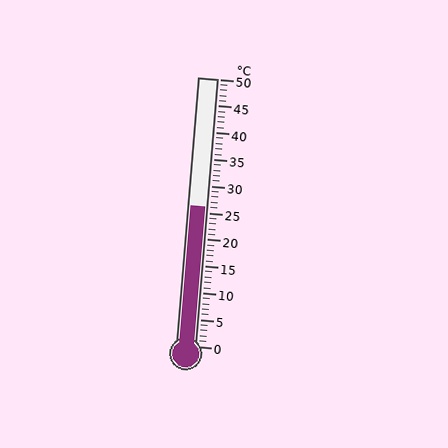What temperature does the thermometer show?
The thermometer shows approximately 26°C.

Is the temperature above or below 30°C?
The temperature is below 30°C.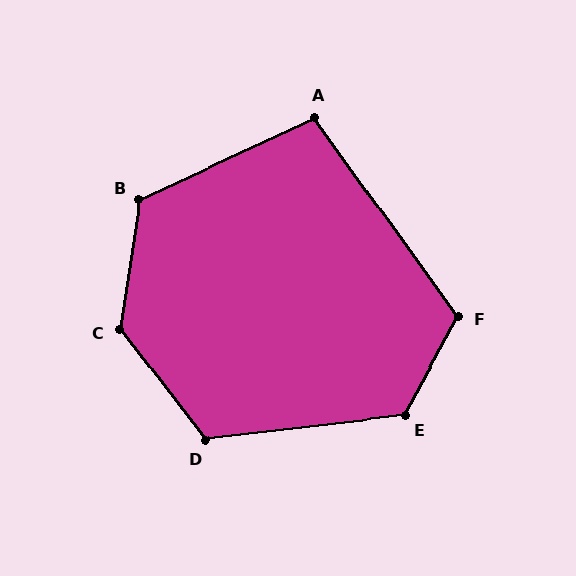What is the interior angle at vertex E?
Approximately 125 degrees (obtuse).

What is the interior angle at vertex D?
Approximately 121 degrees (obtuse).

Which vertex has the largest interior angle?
C, at approximately 134 degrees.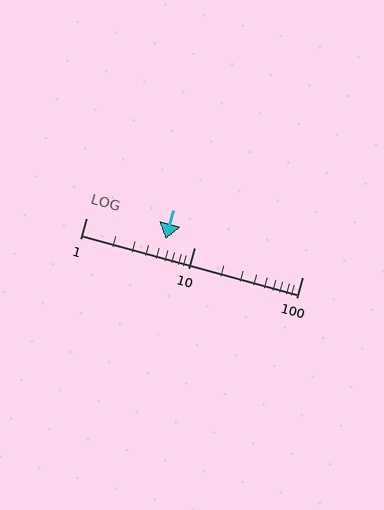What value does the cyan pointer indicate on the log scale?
The pointer indicates approximately 5.4.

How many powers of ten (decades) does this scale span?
The scale spans 2 decades, from 1 to 100.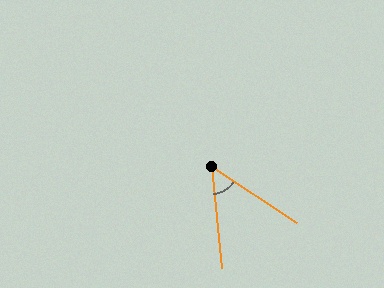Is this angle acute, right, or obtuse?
It is acute.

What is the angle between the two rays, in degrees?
Approximately 51 degrees.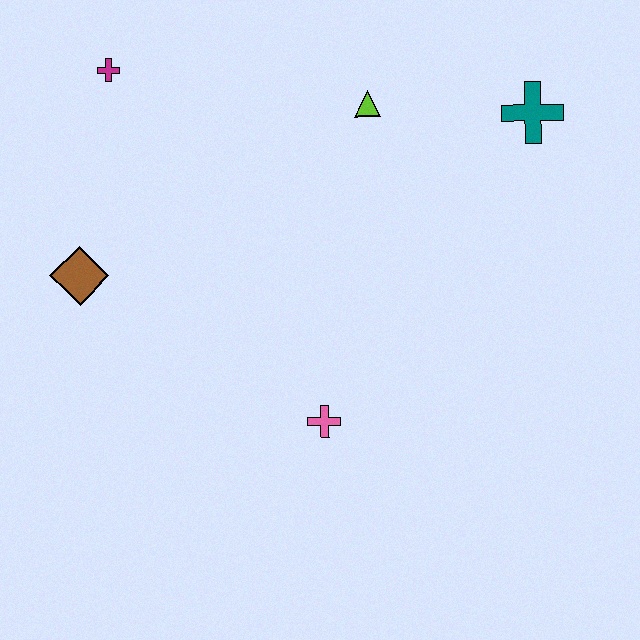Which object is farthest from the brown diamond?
The teal cross is farthest from the brown diamond.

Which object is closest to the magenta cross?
The brown diamond is closest to the magenta cross.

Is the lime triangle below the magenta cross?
Yes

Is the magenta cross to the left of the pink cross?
Yes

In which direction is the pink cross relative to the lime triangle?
The pink cross is below the lime triangle.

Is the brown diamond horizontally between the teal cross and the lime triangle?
No